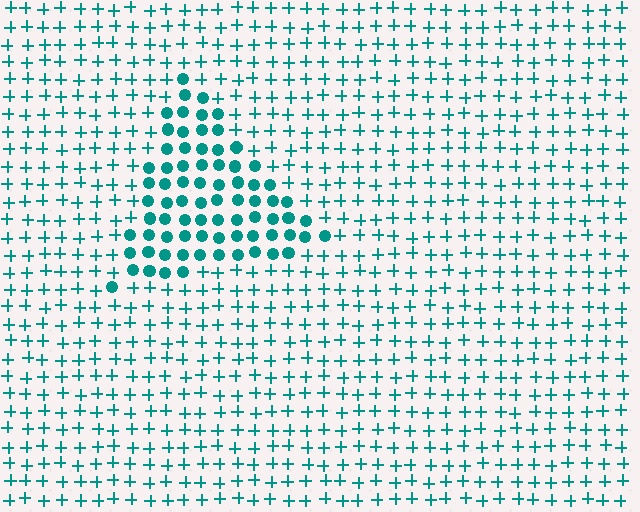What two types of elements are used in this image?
The image uses circles inside the triangle region and plus signs outside it.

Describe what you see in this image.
The image is filled with small teal elements arranged in a uniform grid. A triangle-shaped region contains circles, while the surrounding area contains plus signs. The boundary is defined purely by the change in element shape.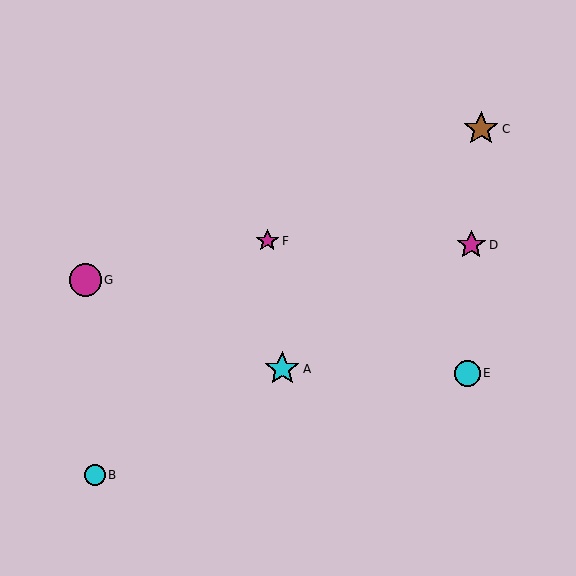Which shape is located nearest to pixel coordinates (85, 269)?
The magenta circle (labeled G) at (85, 280) is nearest to that location.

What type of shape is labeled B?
Shape B is a cyan circle.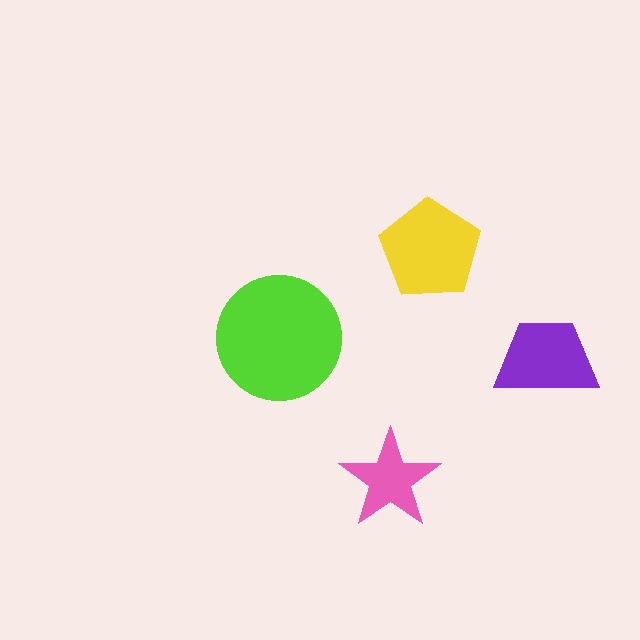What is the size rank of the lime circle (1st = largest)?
1st.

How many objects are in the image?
There are 4 objects in the image.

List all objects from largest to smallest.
The lime circle, the yellow pentagon, the purple trapezoid, the pink star.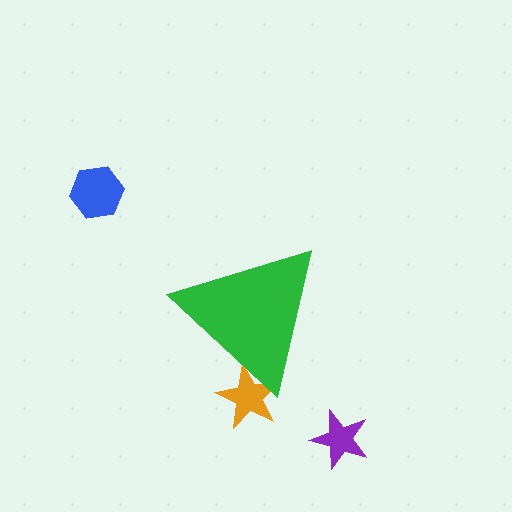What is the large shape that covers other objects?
A green triangle.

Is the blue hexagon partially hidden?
No, the blue hexagon is fully visible.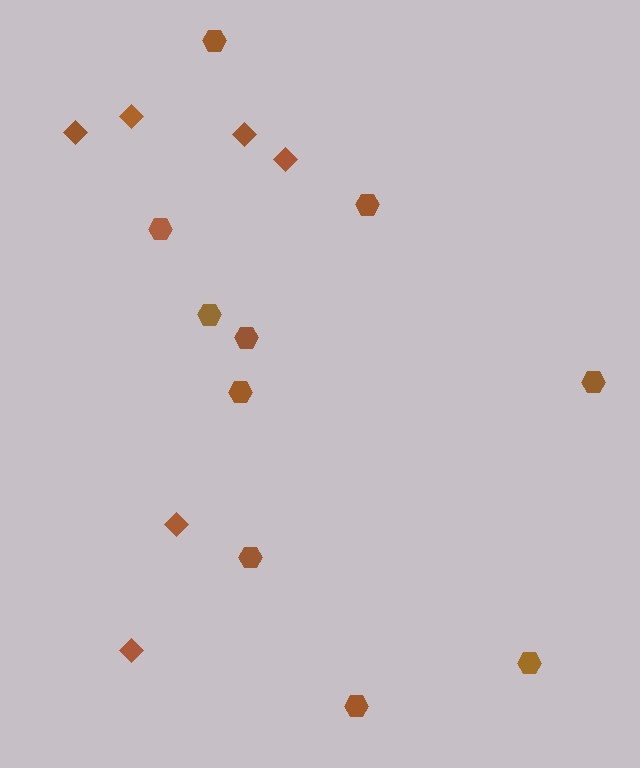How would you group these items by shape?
There are 2 groups: one group of diamonds (6) and one group of hexagons (10).